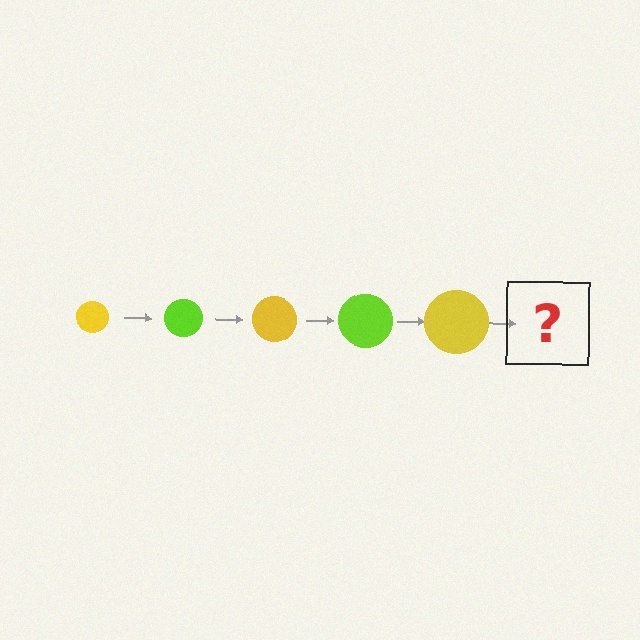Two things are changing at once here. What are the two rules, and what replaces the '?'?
The two rules are that the circle grows larger each step and the color cycles through yellow and lime. The '?' should be a lime circle, larger than the previous one.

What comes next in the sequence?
The next element should be a lime circle, larger than the previous one.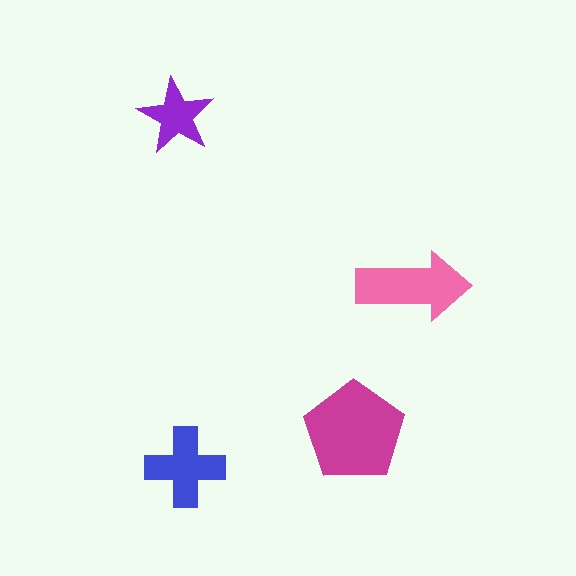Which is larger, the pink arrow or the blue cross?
The pink arrow.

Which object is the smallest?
The purple star.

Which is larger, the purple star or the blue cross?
The blue cross.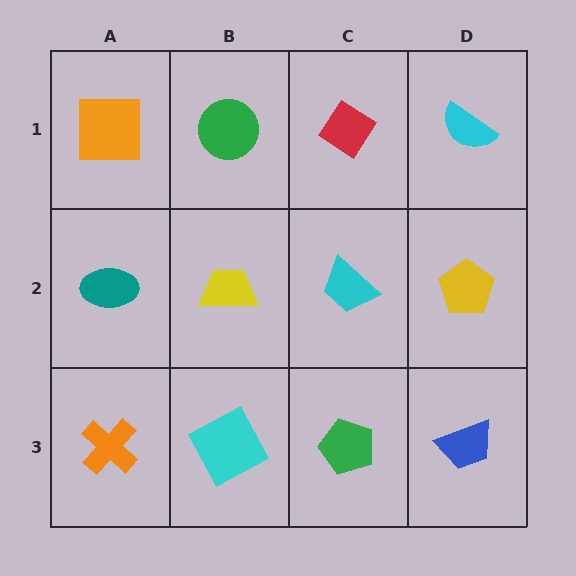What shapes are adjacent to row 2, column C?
A red diamond (row 1, column C), a green pentagon (row 3, column C), a yellow trapezoid (row 2, column B), a yellow pentagon (row 2, column D).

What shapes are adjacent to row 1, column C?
A cyan trapezoid (row 2, column C), a green circle (row 1, column B), a cyan semicircle (row 1, column D).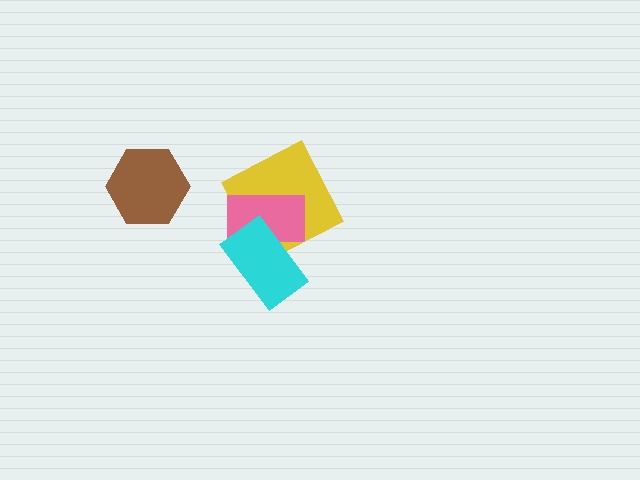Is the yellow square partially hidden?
Yes, it is partially covered by another shape.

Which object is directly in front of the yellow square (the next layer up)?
The pink rectangle is directly in front of the yellow square.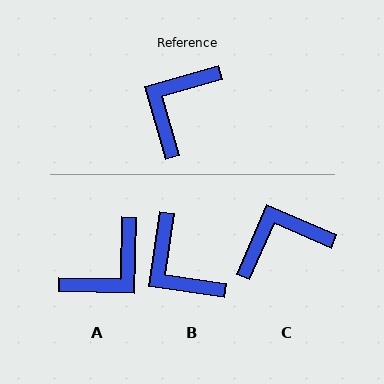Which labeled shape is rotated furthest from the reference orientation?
A, about 163 degrees away.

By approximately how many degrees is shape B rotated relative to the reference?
Approximately 66 degrees counter-clockwise.